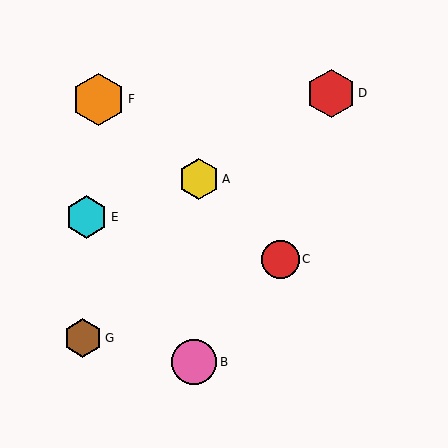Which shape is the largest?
The orange hexagon (labeled F) is the largest.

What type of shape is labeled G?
Shape G is a brown hexagon.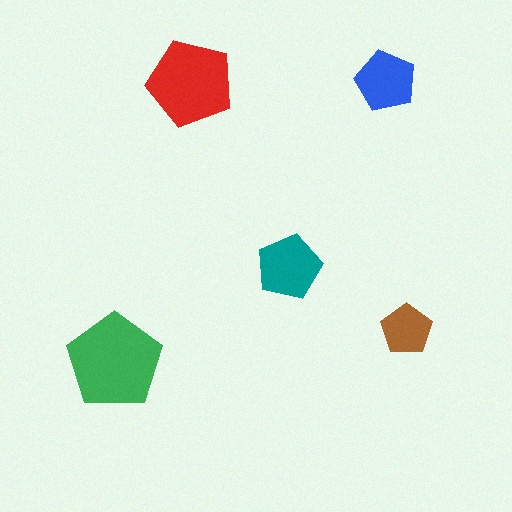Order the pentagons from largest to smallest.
the green one, the red one, the teal one, the blue one, the brown one.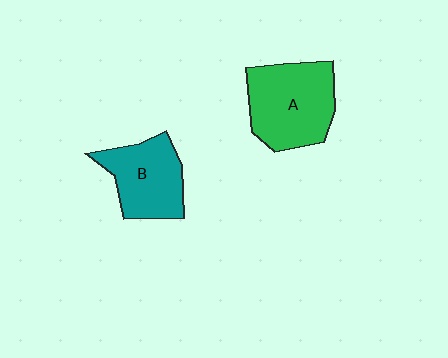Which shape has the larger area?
Shape A (green).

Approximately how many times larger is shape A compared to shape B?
Approximately 1.3 times.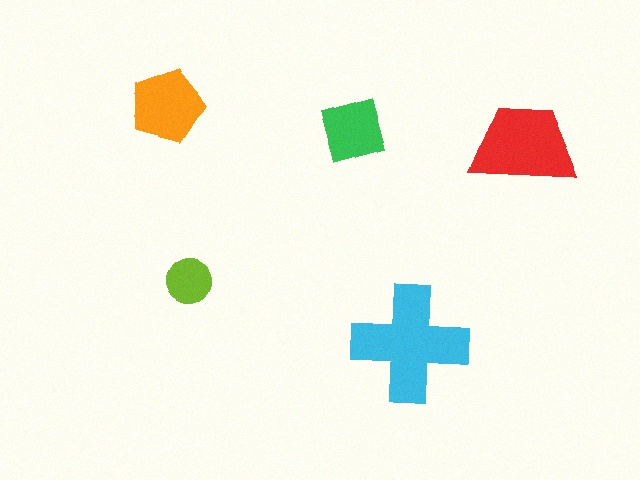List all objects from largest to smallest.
The cyan cross, the red trapezoid, the orange pentagon, the green diamond, the lime circle.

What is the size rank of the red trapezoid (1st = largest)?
2nd.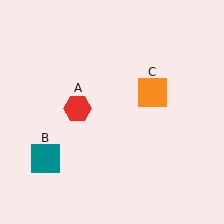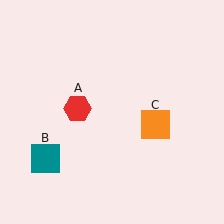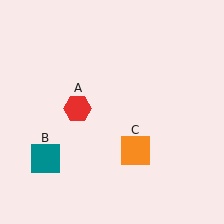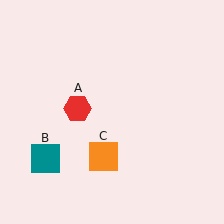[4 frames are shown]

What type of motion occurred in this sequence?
The orange square (object C) rotated clockwise around the center of the scene.